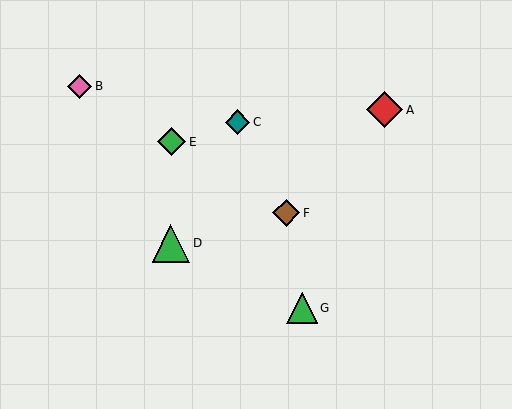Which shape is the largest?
The green triangle (labeled D) is the largest.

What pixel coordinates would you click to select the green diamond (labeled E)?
Click at (172, 142) to select the green diamond E.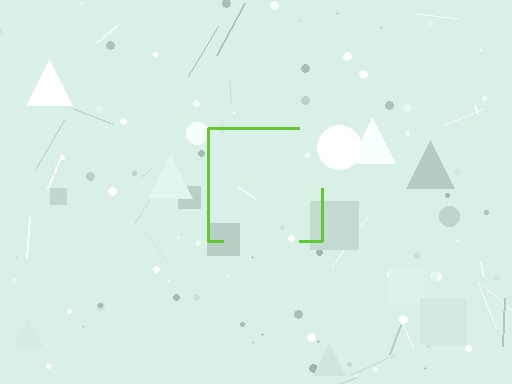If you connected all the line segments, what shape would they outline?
They would outline a square.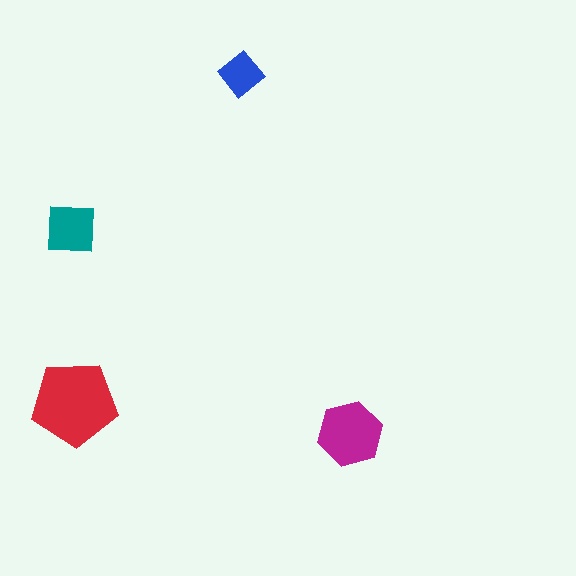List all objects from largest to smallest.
The red pentagon, the magenta hexagon, the teal square, the blue diamond.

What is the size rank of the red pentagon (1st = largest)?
1st.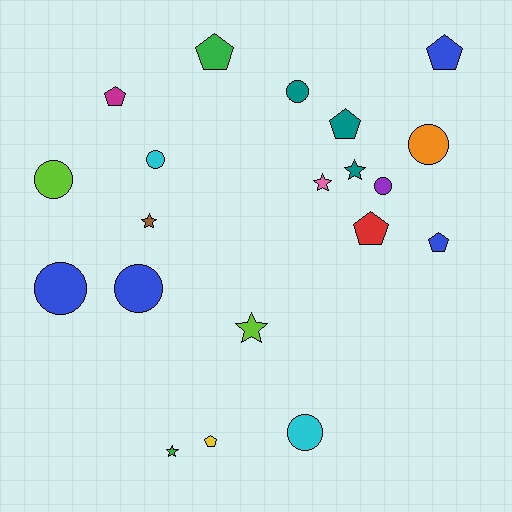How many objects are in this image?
There are 20 objects.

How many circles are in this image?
There are 8 circles.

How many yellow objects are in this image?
There is 1 yellow object.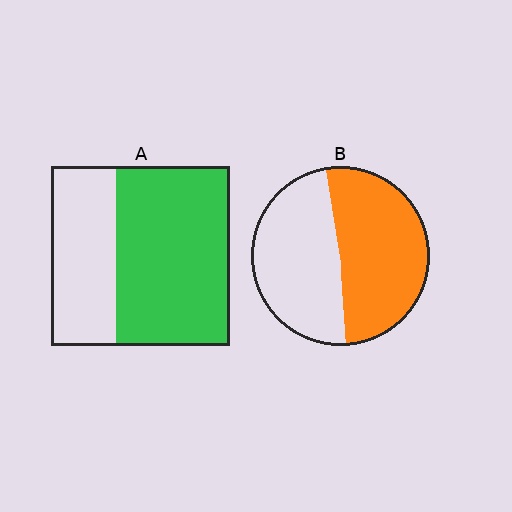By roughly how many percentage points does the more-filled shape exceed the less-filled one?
By roughly 10 percentage points (A over B).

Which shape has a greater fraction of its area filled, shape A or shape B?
Shape A.